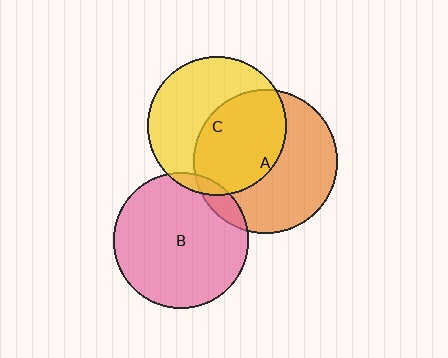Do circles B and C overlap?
Yes.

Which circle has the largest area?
Circle A (orange).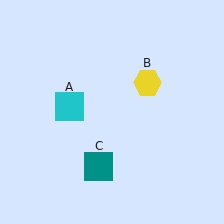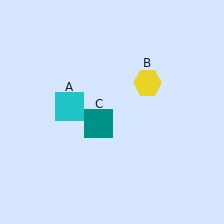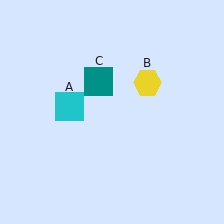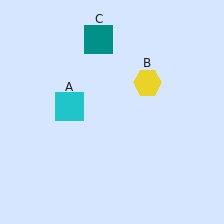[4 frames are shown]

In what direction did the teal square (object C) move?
The teal square (object C) moved up.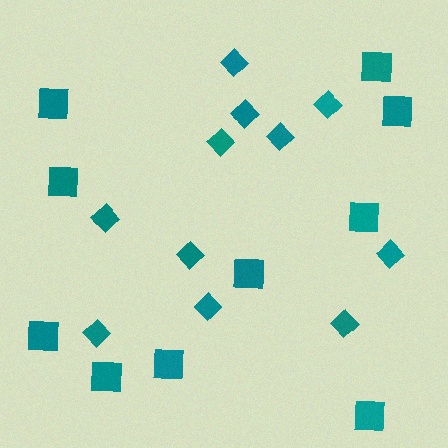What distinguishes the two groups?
There are 2 groups: one group of squares (10) and one group of diamonds (11).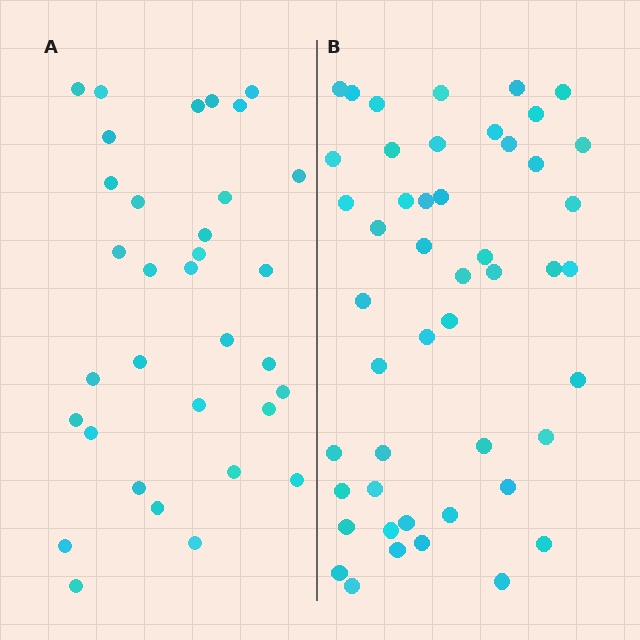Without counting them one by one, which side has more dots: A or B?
Region B (the right region) has more dots.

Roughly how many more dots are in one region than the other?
Region B has approximately 15 more dots than region A.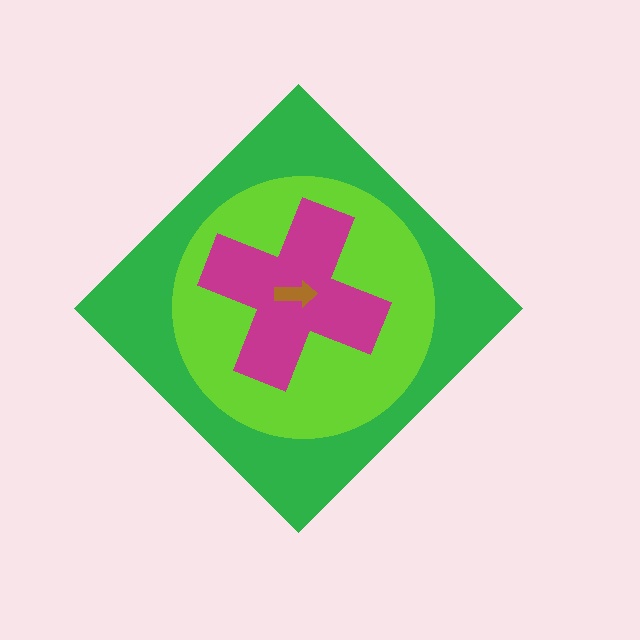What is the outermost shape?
The green diamond.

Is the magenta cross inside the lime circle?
Yes.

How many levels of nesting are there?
4.